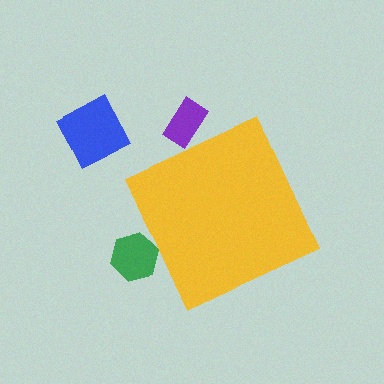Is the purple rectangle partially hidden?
Yes, the purple rectangle is partially hidden behind the yellow diamond.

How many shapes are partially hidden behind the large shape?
2 shapes are partially hidden.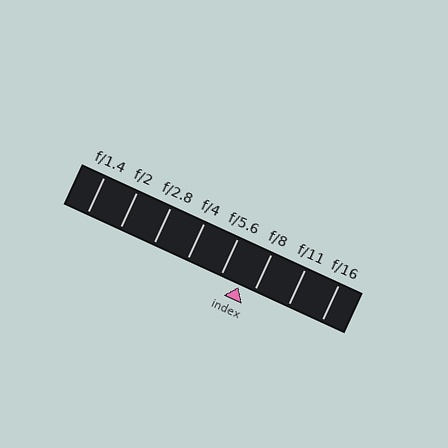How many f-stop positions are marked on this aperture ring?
There are 8 f-stop positions marked.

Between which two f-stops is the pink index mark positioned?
The index mark is between f/5.6 and f/8.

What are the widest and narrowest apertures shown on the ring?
The widest aperture shown is f/1.4 and the narrowest is f/16.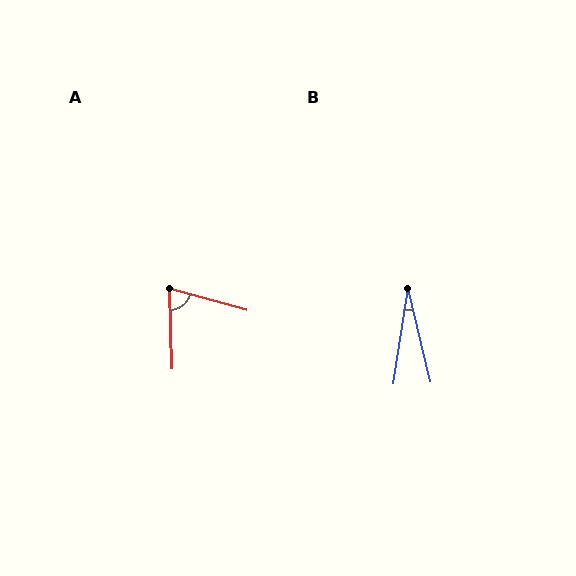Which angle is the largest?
A, at approximately 72 degrees.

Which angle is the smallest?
B, at approximately 23 degrees.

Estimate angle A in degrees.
Approximately 72 degrees.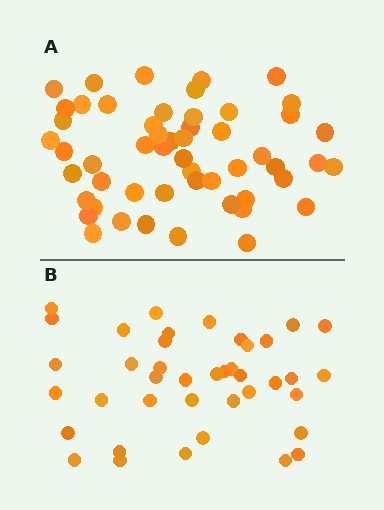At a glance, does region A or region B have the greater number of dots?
Region A (the top region) has more dots.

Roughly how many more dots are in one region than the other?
Region A has approximately 15 more dots than region B.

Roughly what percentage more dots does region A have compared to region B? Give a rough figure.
About 30% more.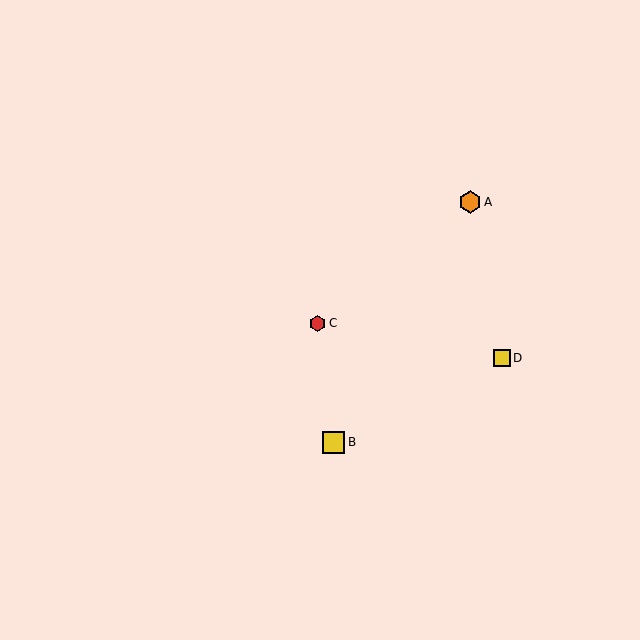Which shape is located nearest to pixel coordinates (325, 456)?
The yellow square (labeled B) at (334, 442) is nearest to that location.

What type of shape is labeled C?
Shape C is a red hexagon.